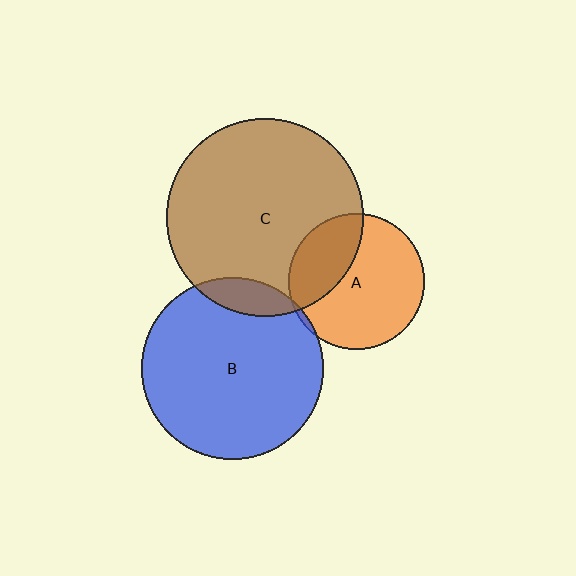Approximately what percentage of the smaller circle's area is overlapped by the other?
Approximately 30%.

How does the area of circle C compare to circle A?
Approximately 2.1 times.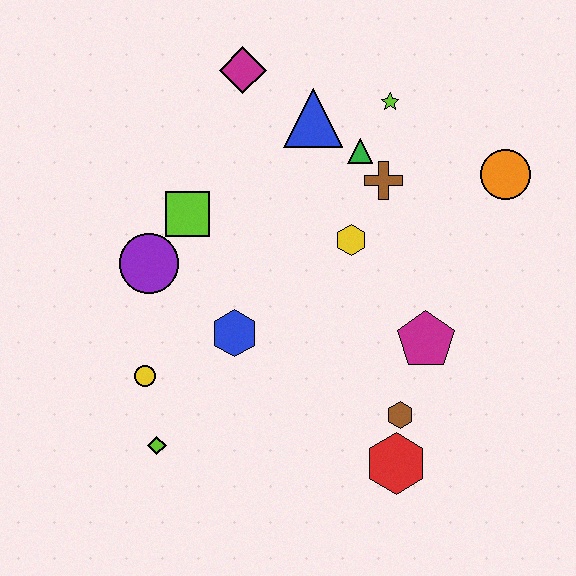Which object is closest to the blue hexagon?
The yellow circle is closest to the blue hexagon.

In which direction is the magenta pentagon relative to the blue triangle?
The magenta pentagon is below the blue triangle.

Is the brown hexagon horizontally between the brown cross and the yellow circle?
No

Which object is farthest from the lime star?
The lime diamond is farthest from the lime star.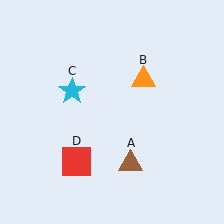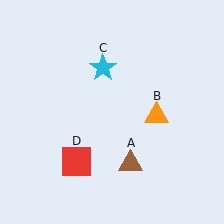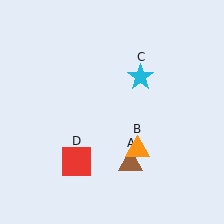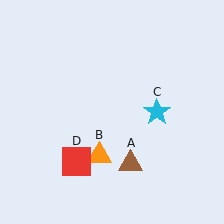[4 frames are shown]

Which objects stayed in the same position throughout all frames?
Brown triangle (object A) and red square (object D) remained stationary.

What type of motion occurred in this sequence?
The orange triangle (object B), cyan star (object C) rotated clockwise around the center of the scene.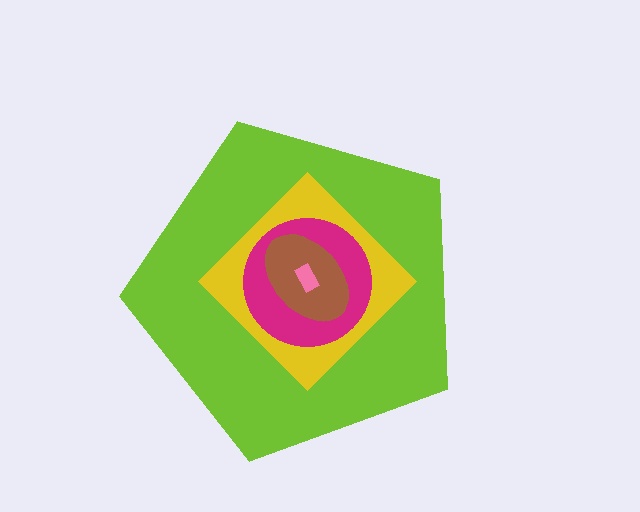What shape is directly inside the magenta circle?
The brown ellipse.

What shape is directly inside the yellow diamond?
The magenta circle.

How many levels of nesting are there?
5.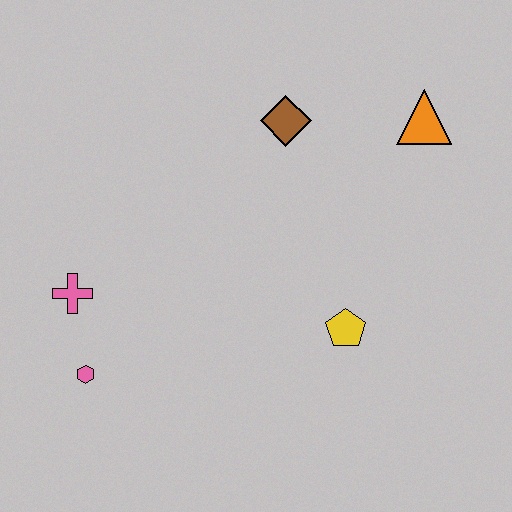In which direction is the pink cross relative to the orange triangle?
The pink cross is to the left of the orange triangle.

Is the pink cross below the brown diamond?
Yes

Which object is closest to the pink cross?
The pink hexagon is closest to the pink cross.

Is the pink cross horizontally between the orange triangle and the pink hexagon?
No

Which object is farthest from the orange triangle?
The pink hexagon is farthest from the orange triangle.